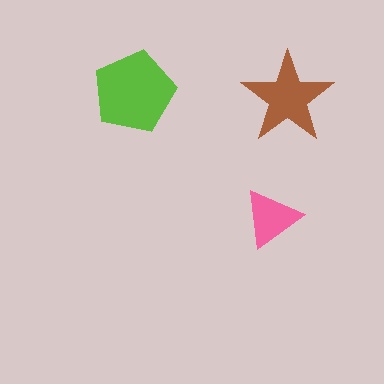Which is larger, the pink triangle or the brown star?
The brown star.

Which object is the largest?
The lime pentagon.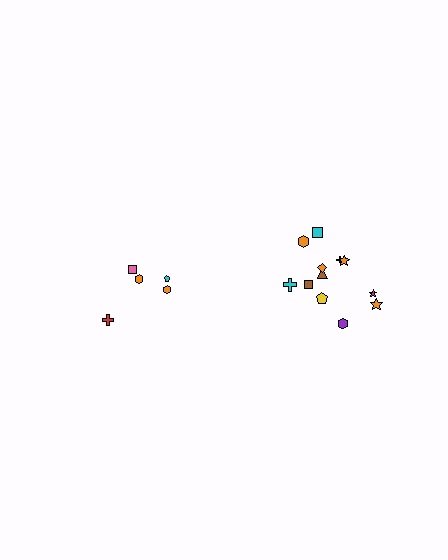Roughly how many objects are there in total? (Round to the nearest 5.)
Roughly 15 objects in total.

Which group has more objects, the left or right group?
The right group.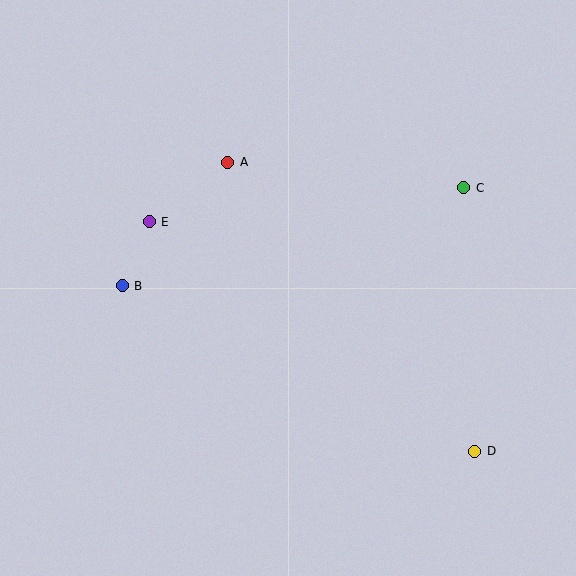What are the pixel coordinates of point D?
Point D is at (475, 451).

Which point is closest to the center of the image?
Point A at (228, 162) is closest to the center.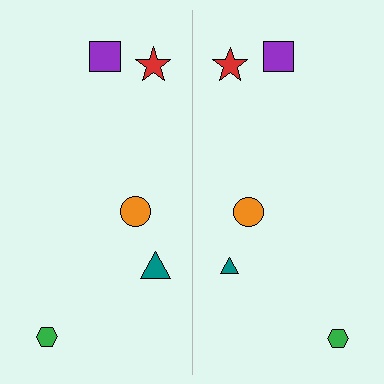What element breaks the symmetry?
The teal triangle on the right side has a different size than its mirror counterpart.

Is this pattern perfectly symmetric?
No, the pattern is not perfectly symmetric. The teal triangle on the right side has a different size than its mirror counterpart.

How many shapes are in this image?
There are 10 shapes in this image.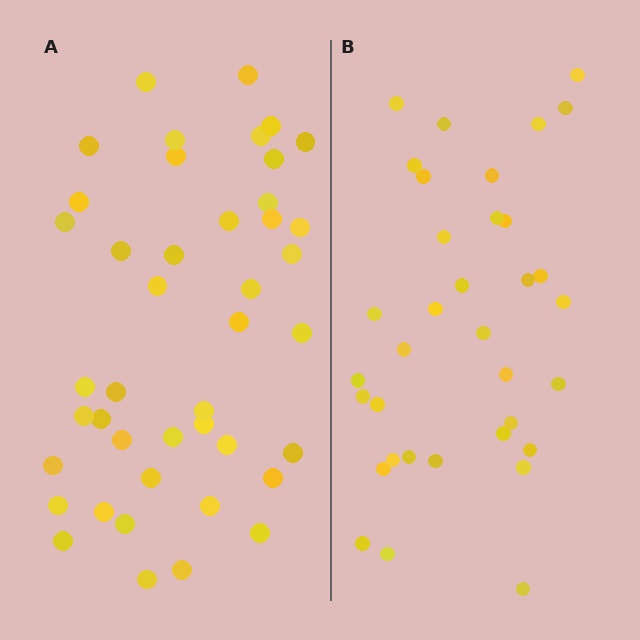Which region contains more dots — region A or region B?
Region A (the left region) has more dots.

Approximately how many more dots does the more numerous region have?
Region A has roughly 8 or so more dots than region B.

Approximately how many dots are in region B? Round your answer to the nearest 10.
About 40 dots. (The exact count is 35, which rounds to 40.)